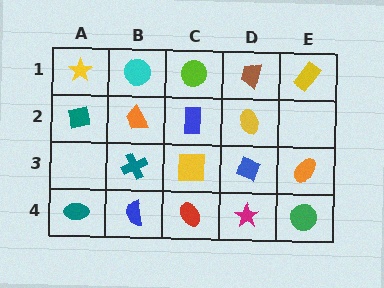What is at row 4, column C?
A red ellipse.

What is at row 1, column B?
A cyan circle.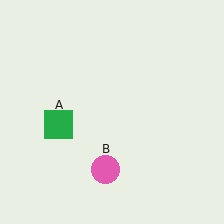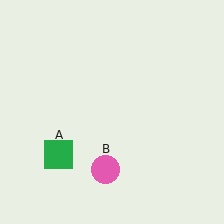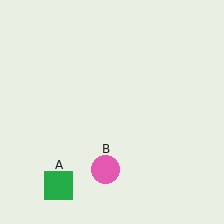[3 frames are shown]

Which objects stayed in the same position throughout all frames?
Pink circle (object B) remained stationary.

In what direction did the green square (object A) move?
The green square (object A) moved down.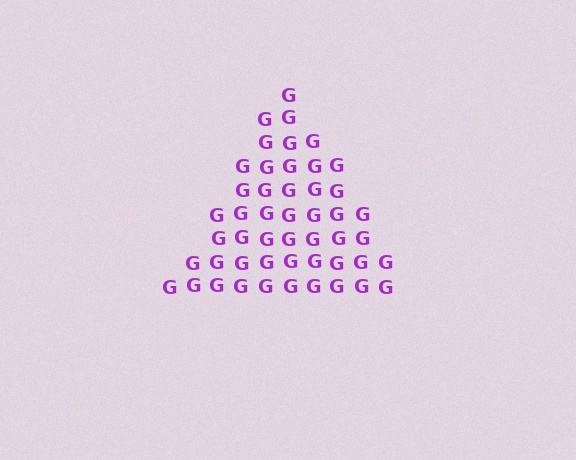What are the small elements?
The small elements are letter G's.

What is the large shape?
The large shape is a triangle.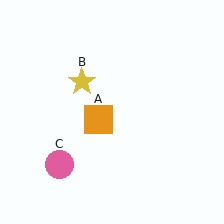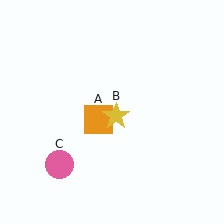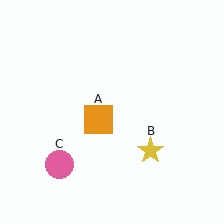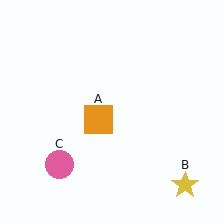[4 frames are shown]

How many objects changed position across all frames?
1 object changed position: yellow star (object B).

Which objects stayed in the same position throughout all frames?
Orange square (object A) and pink circle (object C) remained stationary.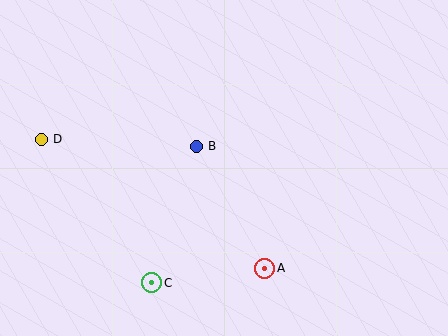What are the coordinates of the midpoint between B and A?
The midpoint between B and A is at (230, 207).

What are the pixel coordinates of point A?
Point A is at (265, 268).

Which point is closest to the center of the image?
Point B at (196, 146) is closest to the center.